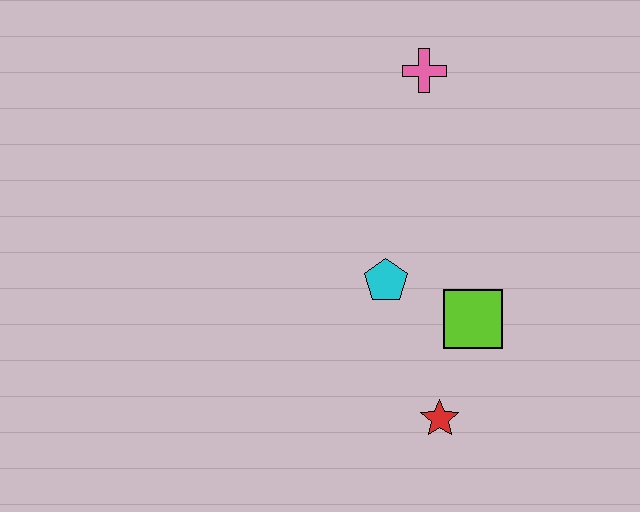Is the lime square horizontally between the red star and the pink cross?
No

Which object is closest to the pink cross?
The cyan pentagon is closest to the pink cross.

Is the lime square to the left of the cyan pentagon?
No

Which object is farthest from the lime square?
The pink cross is farthest from the lime square.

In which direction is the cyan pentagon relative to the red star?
The cyan pentagon is above the red star.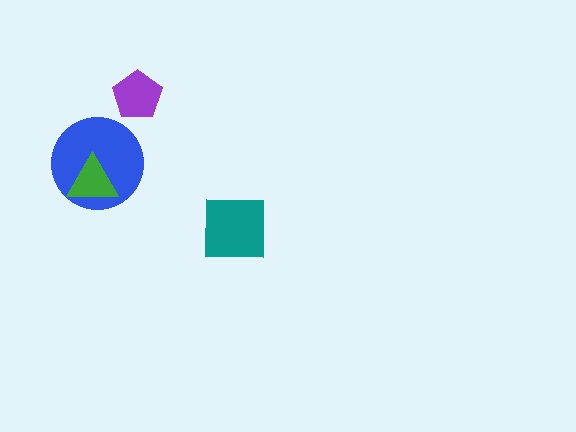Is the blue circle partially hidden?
Yes, it is partially covered by another shape.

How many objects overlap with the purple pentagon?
0 objects overlap with the purple pentagon.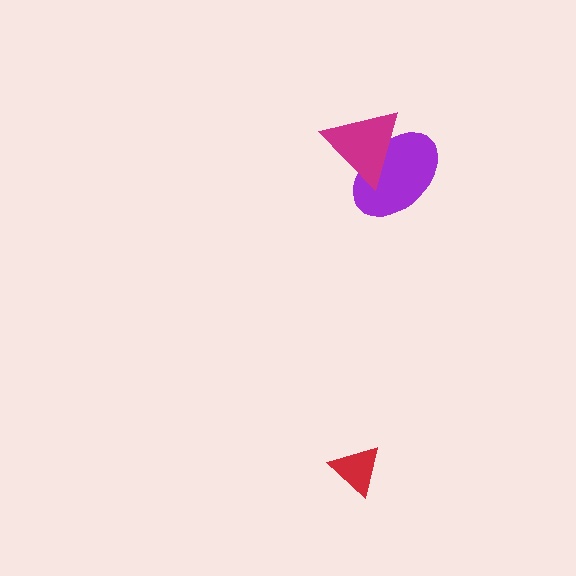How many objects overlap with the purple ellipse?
1 object overlaps with the purple ellipse.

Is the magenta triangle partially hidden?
No, no other shape covers it.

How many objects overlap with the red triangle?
0 objects overlap with the red triangle.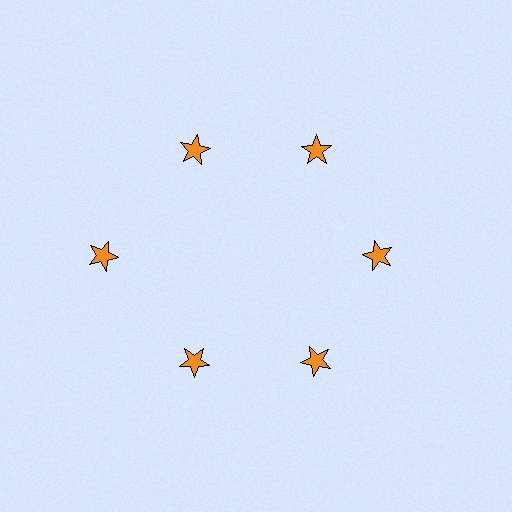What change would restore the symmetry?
The symmetry would be restored by moving it inward, back onto the ring so that all 6 stars sit at equal angles and equal distance from the center.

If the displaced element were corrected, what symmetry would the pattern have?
It would have 6-fold rotational symmetry — the pattern would map onto itself every 60 degrees.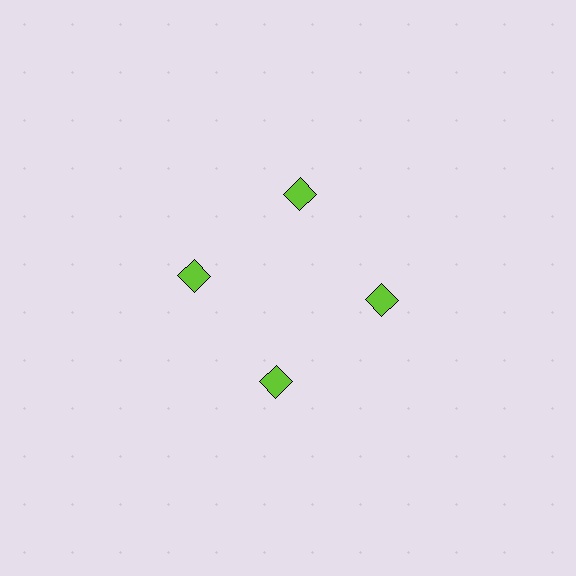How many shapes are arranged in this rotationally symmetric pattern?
There are 4 shapes, arranged in 4 groups of 1.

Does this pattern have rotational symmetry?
Yes, this pattern has 4-fold rotational symmetry. It looks the same after rotating 90 degrees around the center.